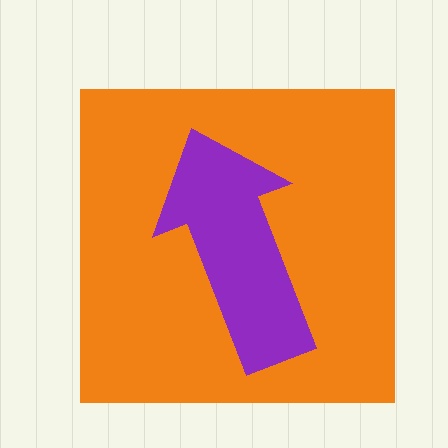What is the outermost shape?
The orange square.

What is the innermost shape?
The purple arrow.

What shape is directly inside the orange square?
The purple arrow.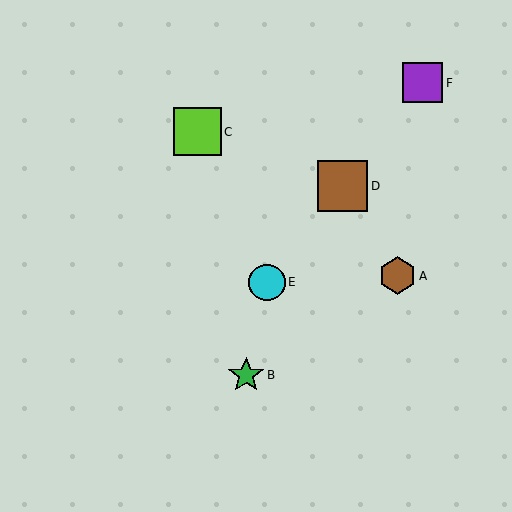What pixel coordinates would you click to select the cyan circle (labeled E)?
Click at (267, 282) to select the cyan circle E.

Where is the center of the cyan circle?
The center of the cyan circle is at (267, 282).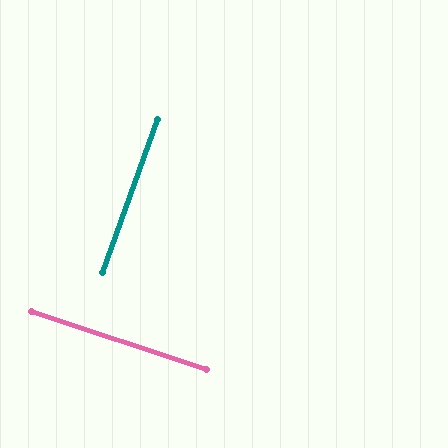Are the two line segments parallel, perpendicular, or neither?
Perpendicular — they meet at approximately 89°.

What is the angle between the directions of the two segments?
Approximately 89 degrees.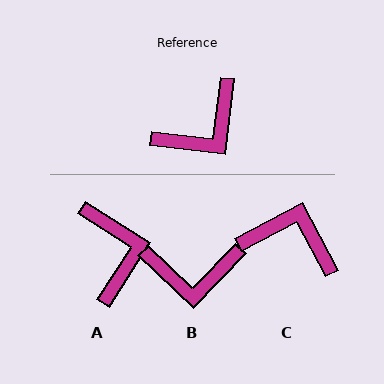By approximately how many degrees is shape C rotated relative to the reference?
Approximately 125 degrees counter-clockwise.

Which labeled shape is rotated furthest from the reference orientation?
C, about 125 degrees away.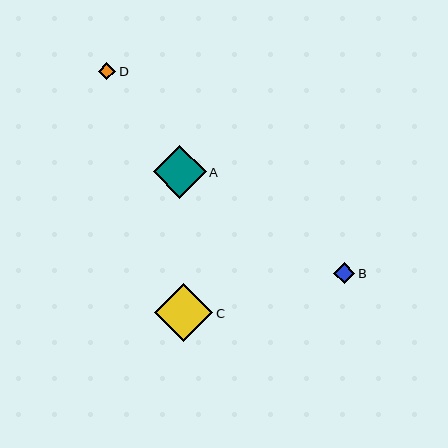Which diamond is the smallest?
Diamond D is the smallest with a size of approximately 18 pixels.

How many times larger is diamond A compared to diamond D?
Diamond A is approximately 3.0 times the size of diamond D.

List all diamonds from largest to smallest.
From largest to smallest: C, A, B, D.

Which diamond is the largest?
Diamond C is the largest with a size of approximately 58 pixels.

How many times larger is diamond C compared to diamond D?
Diamond C is approximately 3.3 times the size of diamond D.